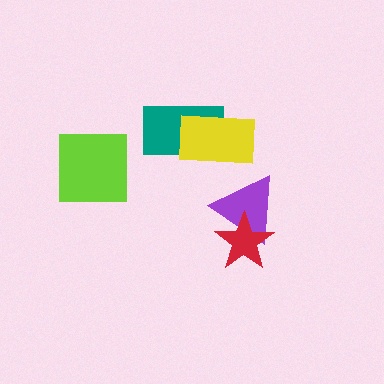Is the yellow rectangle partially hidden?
No, no other shape covers it.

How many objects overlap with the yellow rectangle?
1 object overlaps with the yellow rectangle.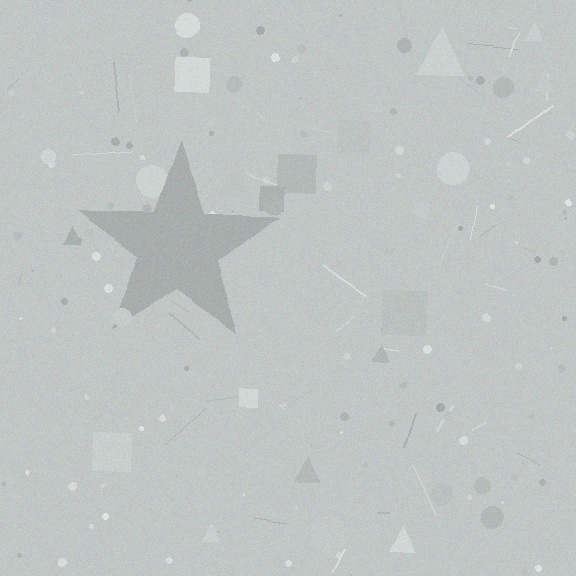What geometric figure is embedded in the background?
A star is embedded in the background.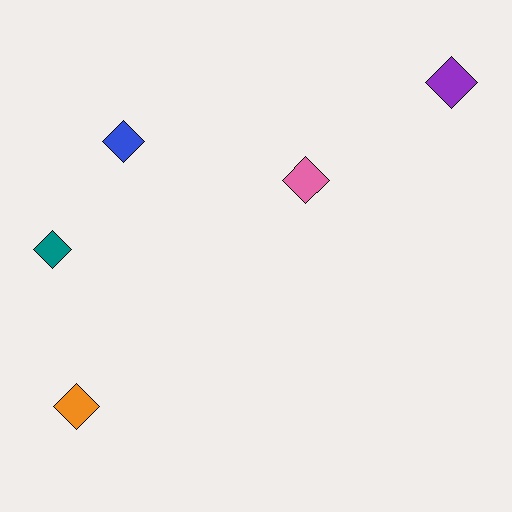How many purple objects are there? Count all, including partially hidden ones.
There is 1 purple object.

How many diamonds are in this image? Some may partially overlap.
There are 5 diamonds.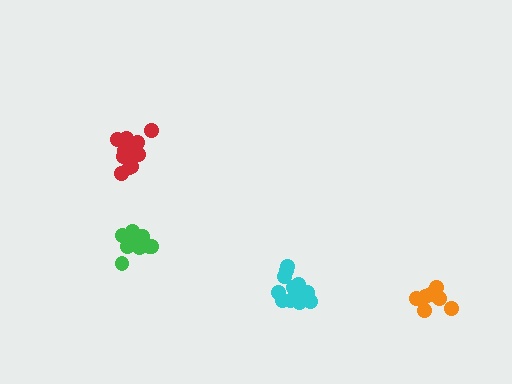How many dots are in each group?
Group 1: 12 dots, Group 2: 13 dots, Group 3: 11 dots, Group 4: 8 dots (44 total).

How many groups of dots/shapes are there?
There are 4 groups.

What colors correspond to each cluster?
The clusters are colored: red, cyan, green, orange.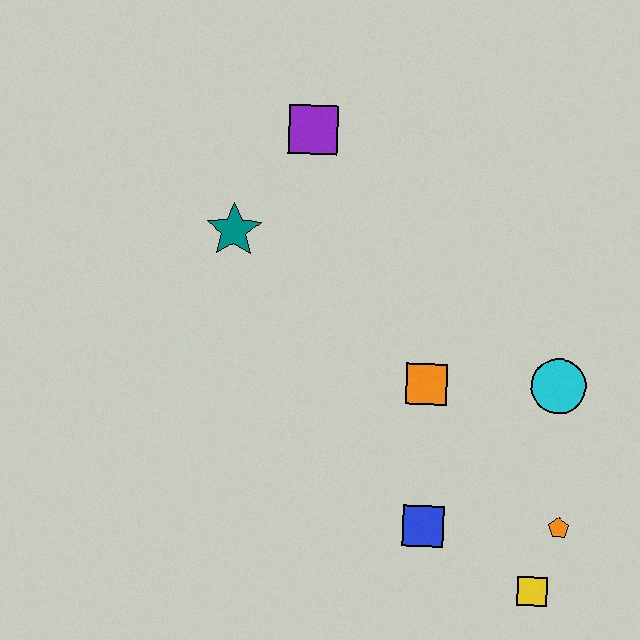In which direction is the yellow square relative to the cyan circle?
The yellow square is below the cyan circle.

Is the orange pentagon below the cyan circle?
Yes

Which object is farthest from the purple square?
The yellow square is farthest from the purple square.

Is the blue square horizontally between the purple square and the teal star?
No